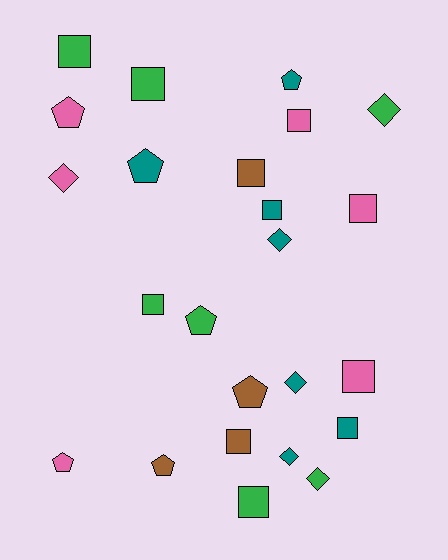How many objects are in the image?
There are 24 objects.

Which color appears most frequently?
Teal, with 7 objects.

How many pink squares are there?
There are 3 pink squares.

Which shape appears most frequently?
Square, with 11 objects.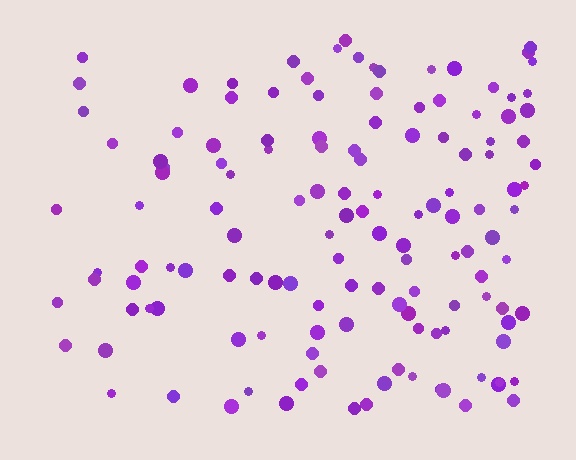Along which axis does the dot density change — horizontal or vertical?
Horizontal.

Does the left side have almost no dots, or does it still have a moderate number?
Still a moderate number, just noticeably fewer than the right.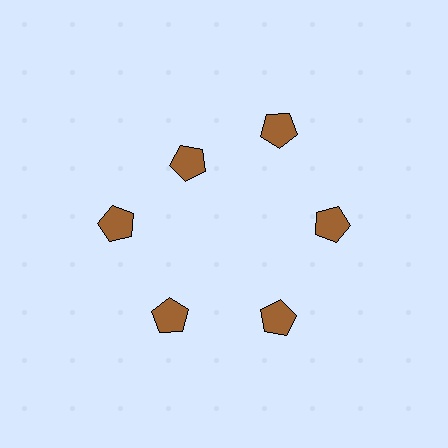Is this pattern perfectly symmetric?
No. The 6 brown pentagons are arranged in a ring, but one element near the 11 o'clock position is pulled inward toward the center, breaking the 6-fold rotational symmetry.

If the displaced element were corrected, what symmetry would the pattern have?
It would have 6-fold rotational symmetry — the pattern would map onto itself every 60 degrees.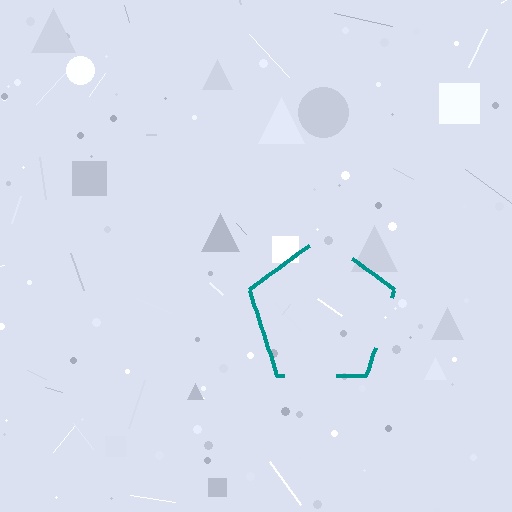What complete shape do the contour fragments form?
The contour fragments form a pentagon.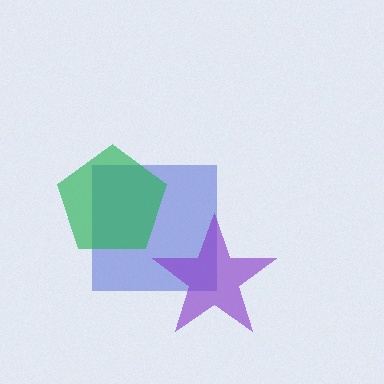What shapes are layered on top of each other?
The layered shapes are: a blue square, a green pentagon, a purple star.